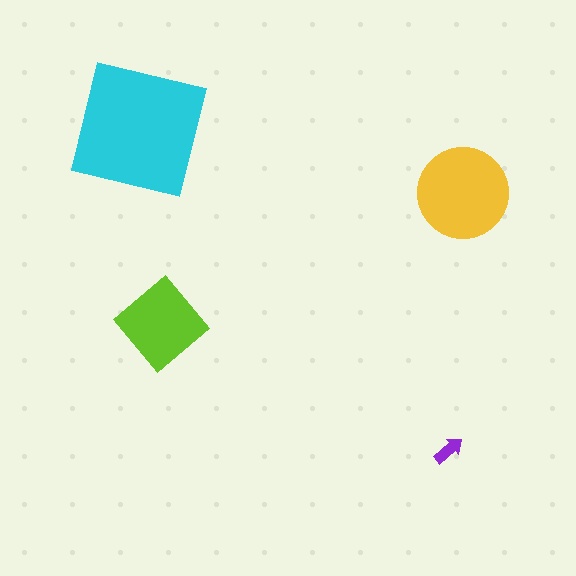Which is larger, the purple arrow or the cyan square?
The cyan square.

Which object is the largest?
The cyan square.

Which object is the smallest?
The purple arrow.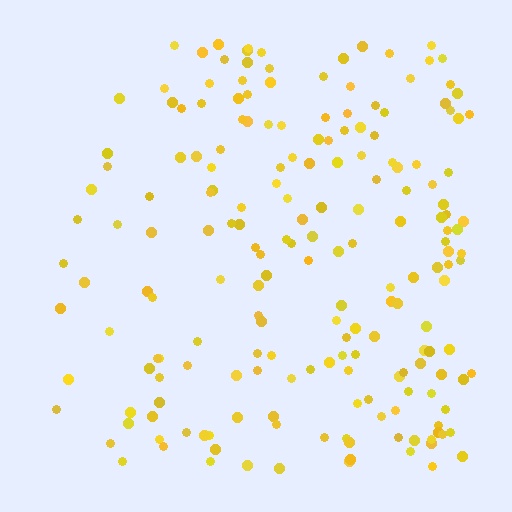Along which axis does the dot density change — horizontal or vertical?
Horizontal.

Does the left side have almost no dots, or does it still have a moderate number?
Still a moderate number, just noticeably fewer than the right.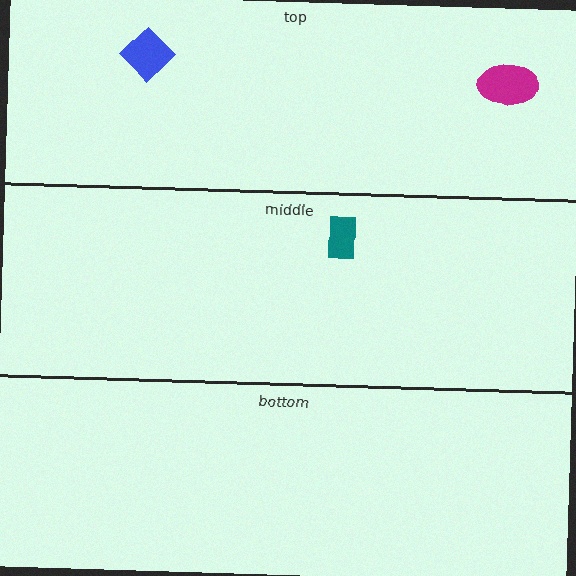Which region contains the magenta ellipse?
The top region.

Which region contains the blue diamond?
The top region.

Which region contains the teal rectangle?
The middle region.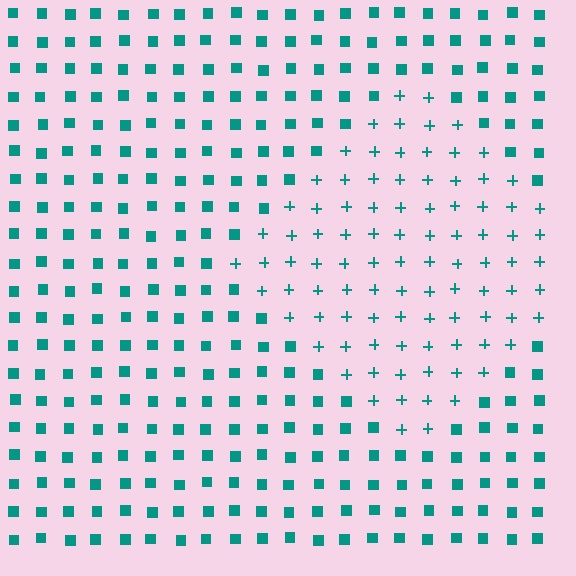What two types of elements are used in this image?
The image uses plus signs inside the diamond region and squares outside it.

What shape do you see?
I see a diamond.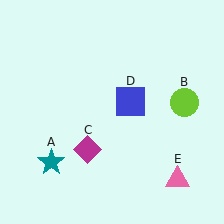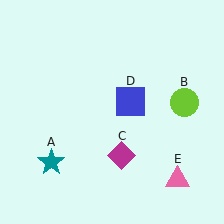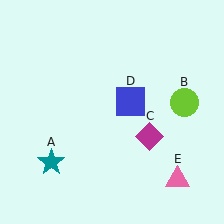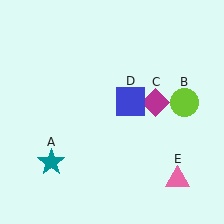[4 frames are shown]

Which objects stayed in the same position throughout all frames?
Teal star (object A) and lime circle (object B) and blue square (object D) and pink triangle (object E) remained stationary.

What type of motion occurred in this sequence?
The magenta diamond (object C) rotated counterclockwise around the center of the scene.